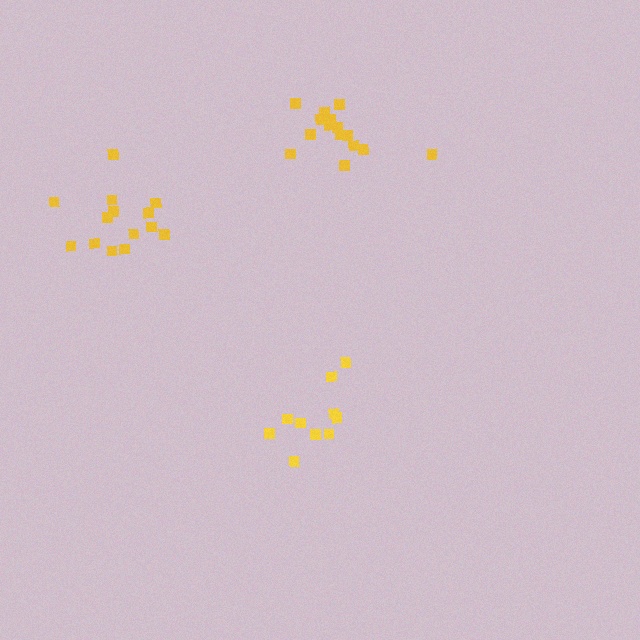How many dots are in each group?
Group 1: 14 dots, Group 2: 10 dots, Group 3: 15 dots (39 total).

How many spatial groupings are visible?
There are 3 spatial groupings.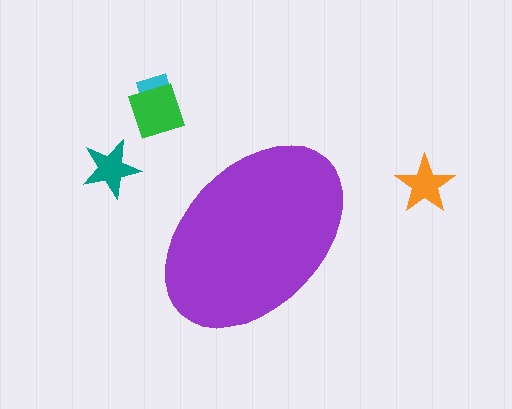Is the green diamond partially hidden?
No, the green diamond is fully visible.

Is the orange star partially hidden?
No, the orange star is fully visible.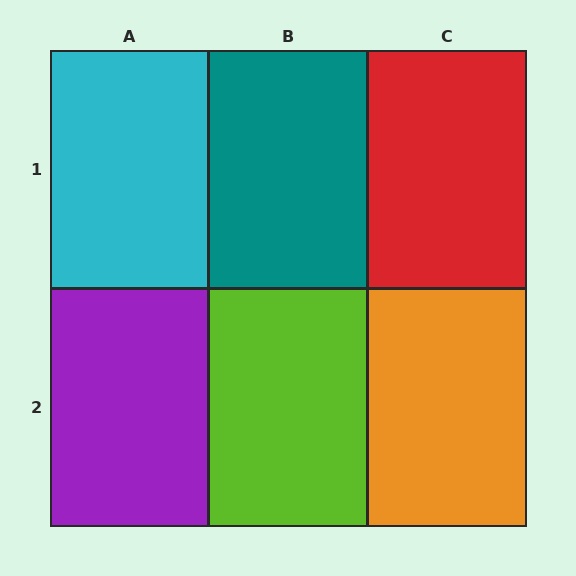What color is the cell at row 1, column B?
Teal.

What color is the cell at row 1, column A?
Cyan.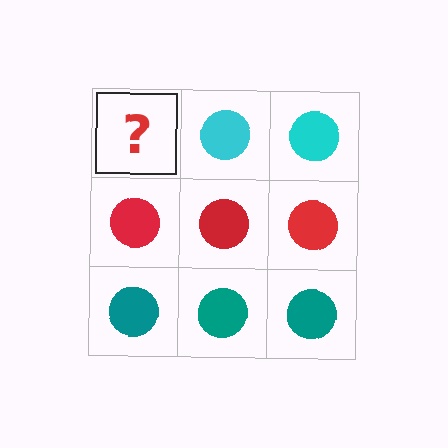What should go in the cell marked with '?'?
The missing cell should contain a cyan circle.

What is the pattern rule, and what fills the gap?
The rule is that each row has a consistent color. The gap should be filled with a cyan circle.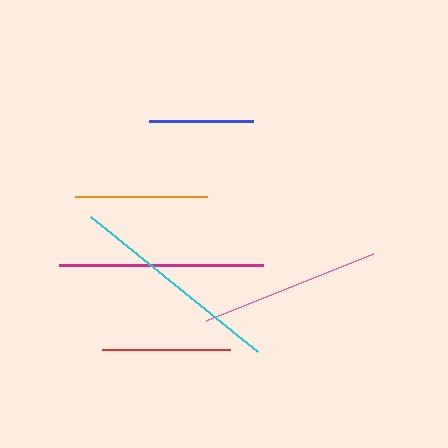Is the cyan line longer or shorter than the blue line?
The cyan line is longer than the blue line.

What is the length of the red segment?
The red segment is approximately 128 pixels long.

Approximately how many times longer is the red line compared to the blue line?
The red line is approximately 1.2 times the length of the blue line.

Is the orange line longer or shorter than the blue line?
The orange line is longer than the blue line.